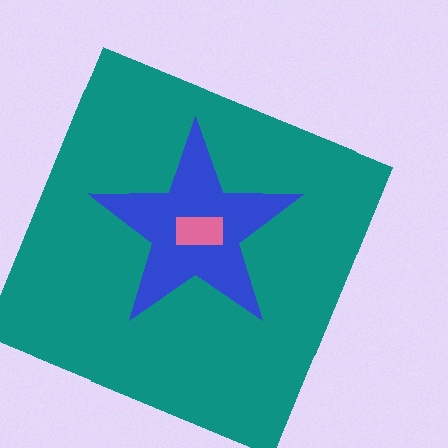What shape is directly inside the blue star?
The pink rectangle.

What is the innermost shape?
The pink rectangle.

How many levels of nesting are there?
3.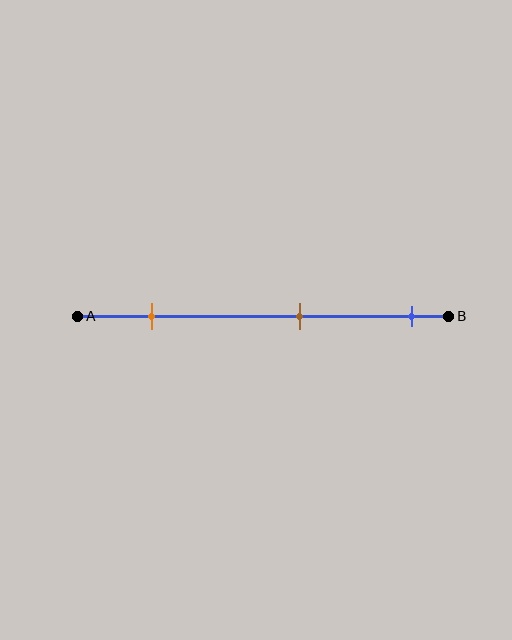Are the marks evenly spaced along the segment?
Yes, the marks are approximately evenly spaced.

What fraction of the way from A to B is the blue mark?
The blue mark is approximately 90% (0.9) of the way from A to B.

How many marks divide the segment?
There are 3 marks dividing the segment.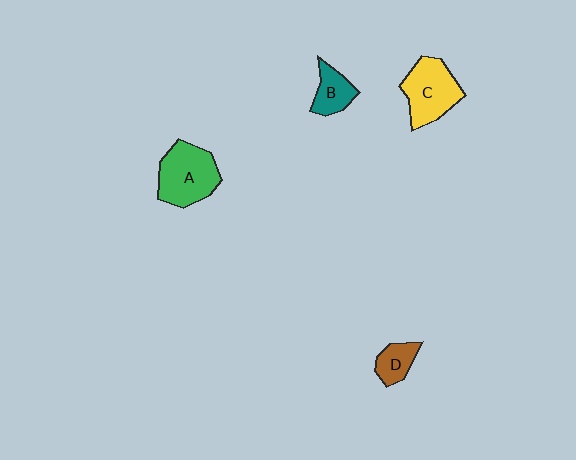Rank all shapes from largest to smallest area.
From largest to smallest: A (green), C (yellow), B (teal), D (brown).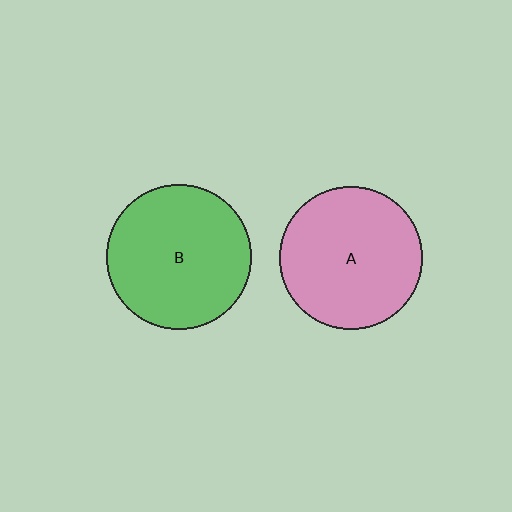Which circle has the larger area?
Circle B (green).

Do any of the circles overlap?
No, none of the circles overlap.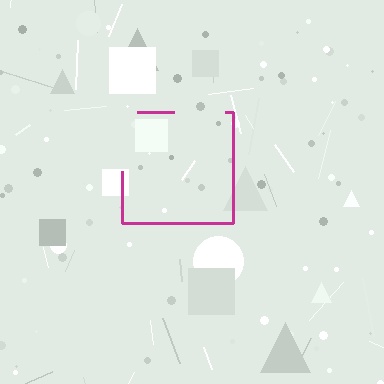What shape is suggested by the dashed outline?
The dashed outline suggests a square.